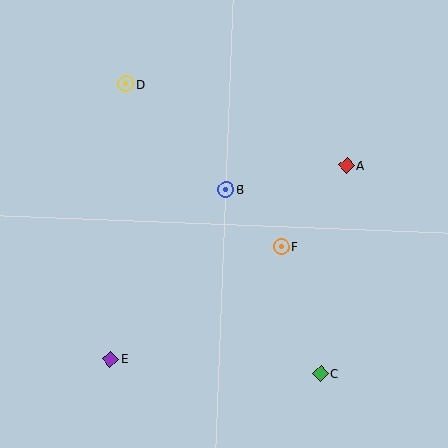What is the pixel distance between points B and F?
The distance between B and F is 80 pixels.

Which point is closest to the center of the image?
Point B at (226, 189) is closest to the center.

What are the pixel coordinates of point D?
Point D is at (126, 84).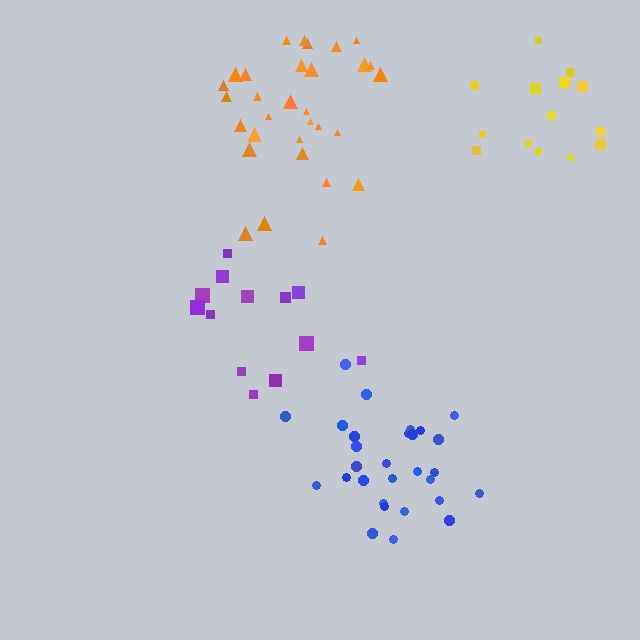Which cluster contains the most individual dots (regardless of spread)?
Orange (31).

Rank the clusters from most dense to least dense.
blue, purple, yellow, orange.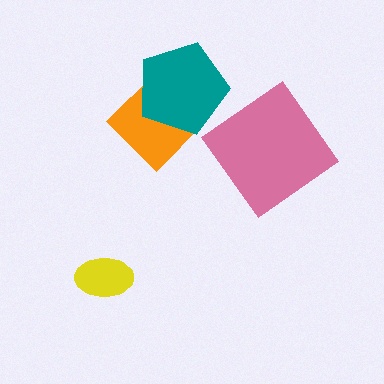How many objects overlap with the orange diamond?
1 object overlaps with the orange diamond.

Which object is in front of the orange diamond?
The teal pentagon is in front of the orange diamond.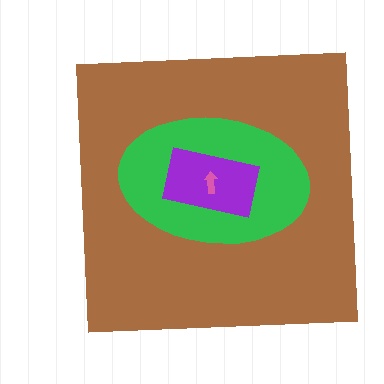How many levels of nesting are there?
4.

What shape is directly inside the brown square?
The green ellipse.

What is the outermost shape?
The brown square.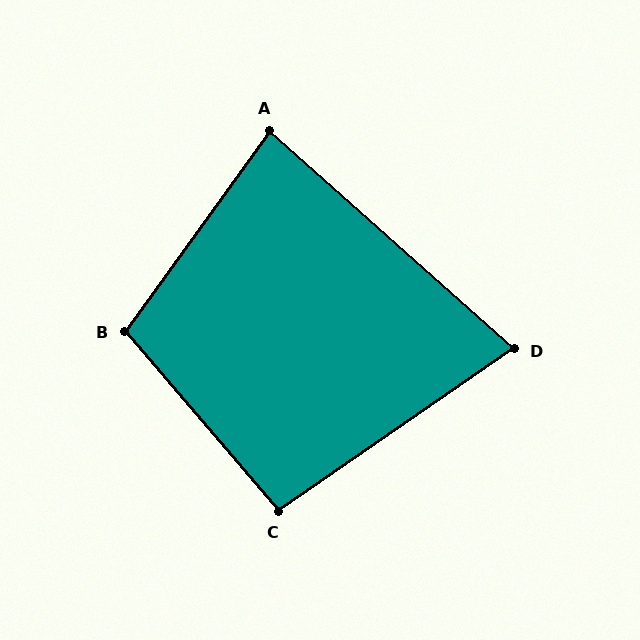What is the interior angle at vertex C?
Approximately 96 degrees (obtuse).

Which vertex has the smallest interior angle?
D, at approximately 76 degrees.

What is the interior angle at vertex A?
Approximately 84 degrees (acute).